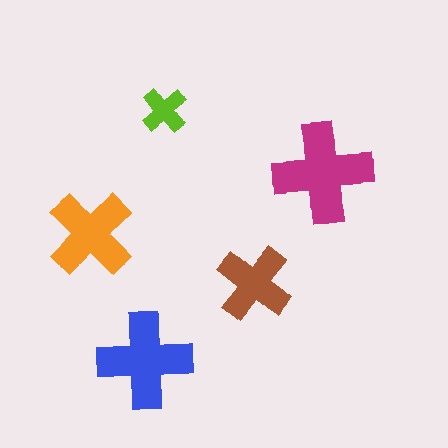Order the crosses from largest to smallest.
the magenta one, the blue one, the orange one, the brown one, the lime one.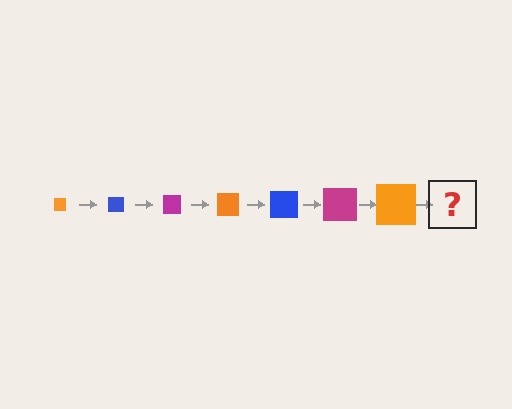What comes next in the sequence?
The next element should be a blue square, larger than the previous one.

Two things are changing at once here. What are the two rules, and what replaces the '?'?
The two rules are that the square grows larger each step and the color cycles through orange, blue, and magenta. The '?' should be a blue square, larger than the previous one.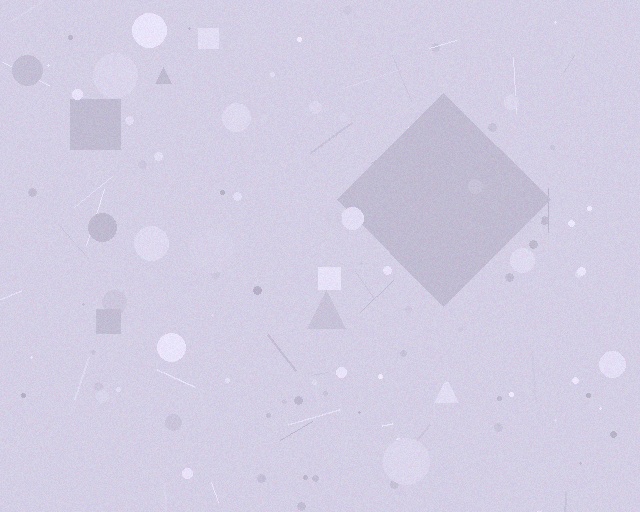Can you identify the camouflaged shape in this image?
The camouflaged shape is a diamond.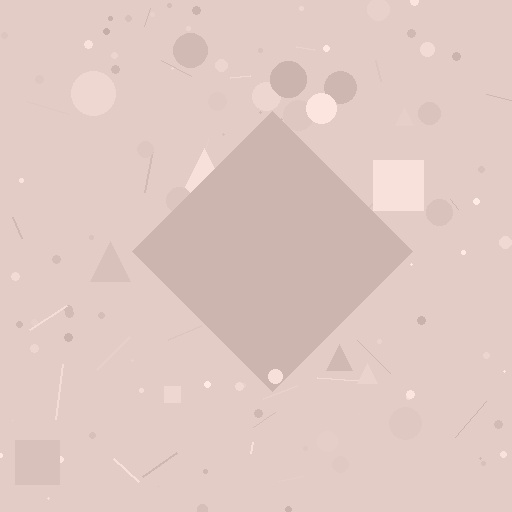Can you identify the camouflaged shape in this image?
The camouflaged shape is a diamond.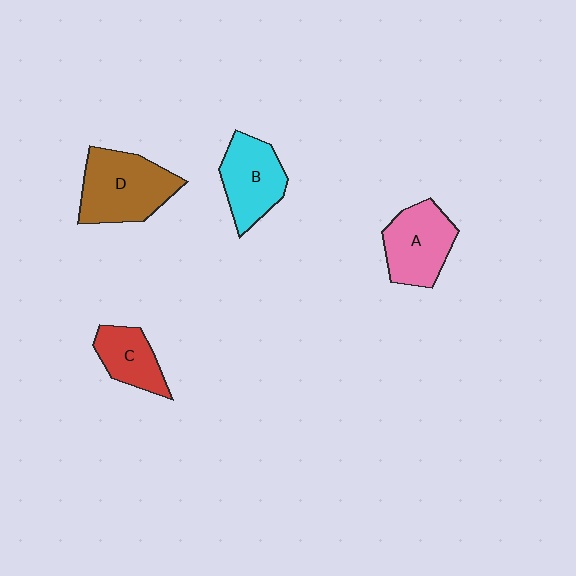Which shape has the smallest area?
Shape C (red).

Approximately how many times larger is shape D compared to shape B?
Approximately 1.3 times.